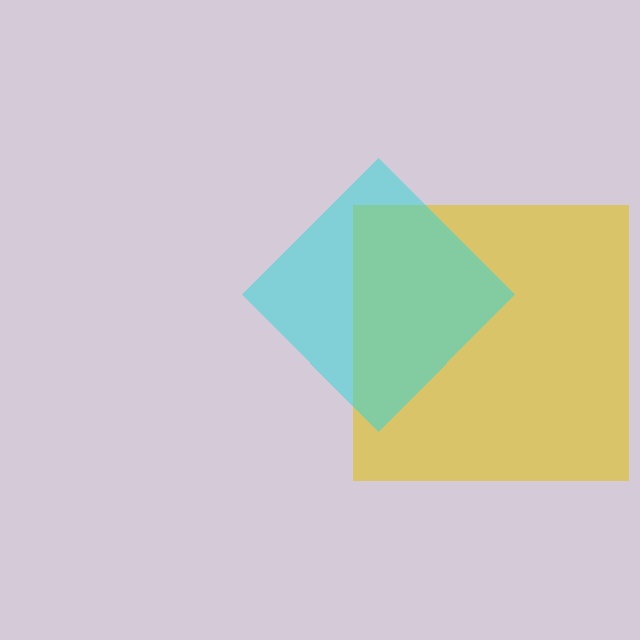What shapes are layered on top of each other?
The layered shapes are: a yellow square, a cyan diamond.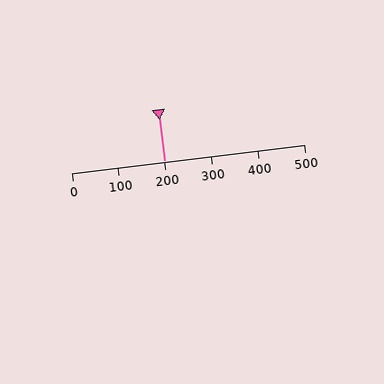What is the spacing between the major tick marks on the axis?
The major ticks are spaced 100 apart.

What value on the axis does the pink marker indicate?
The marker indicates approximately 200.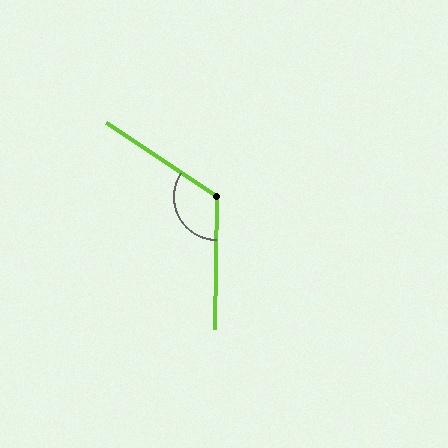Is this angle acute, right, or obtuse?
It is obtuse.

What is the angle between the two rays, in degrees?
Approximately 123 degrees.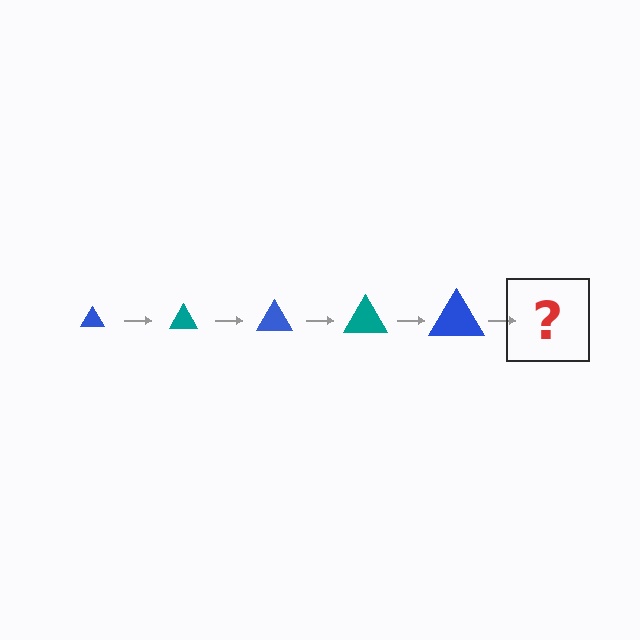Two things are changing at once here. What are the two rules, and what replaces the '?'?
The two rules are that the triangle grows larger each step and the color cycles through blue and teal. The '?' should be a teal triangle, larger than the previous one.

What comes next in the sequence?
The next element should be a teal triangle, larger than the previous one.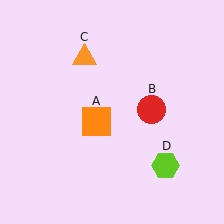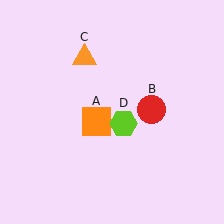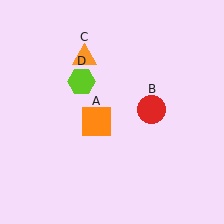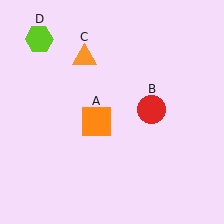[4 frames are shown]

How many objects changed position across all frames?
1 object changed position: lime hexagon (object D).